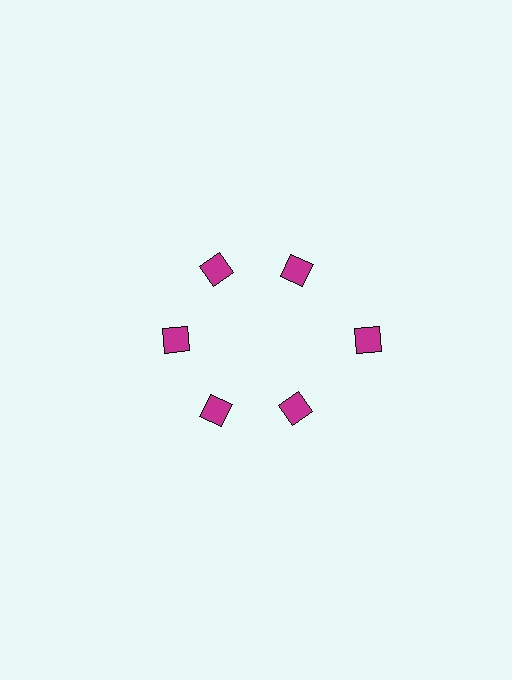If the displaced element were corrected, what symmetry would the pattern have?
It would have 6-fold rotational symmetry — the pattern would map onto itself every 60 degrees.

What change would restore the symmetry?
The symmetry would be restored by moving it inward, back onto the ring so that all 6 diamonds sit at equal angles and equal distance from the center.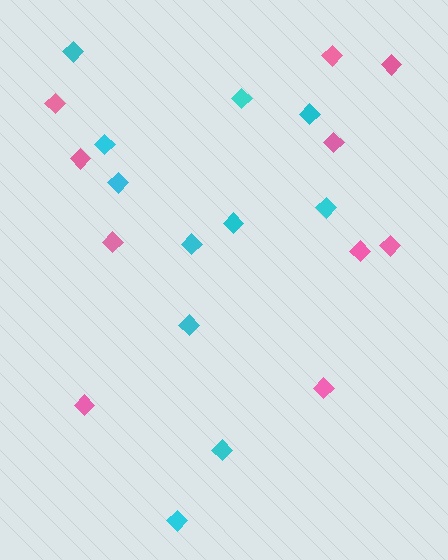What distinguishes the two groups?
There are 2 groups: one group of cyan diamonds (11) and one group of pink diamonds (10).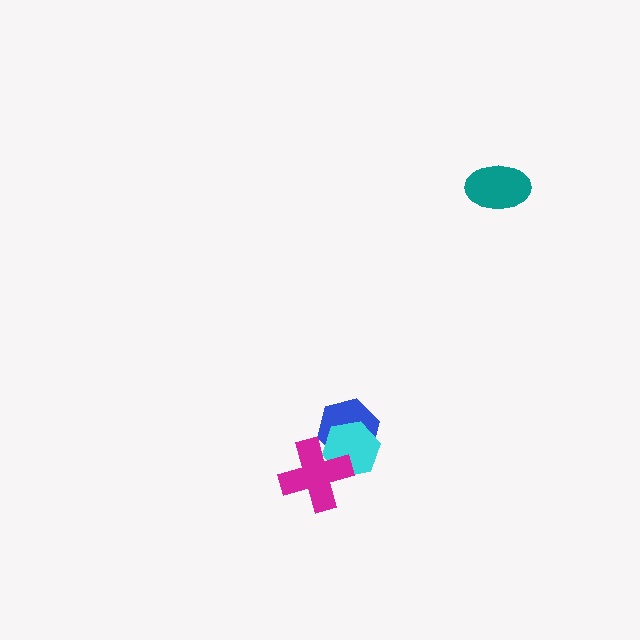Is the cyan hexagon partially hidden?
Yes, it is partially covered by another shape.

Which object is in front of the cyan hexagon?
The magenta cross is in front of the cyan hexagon.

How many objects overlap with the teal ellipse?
0 objects overlap with the teal ellipse.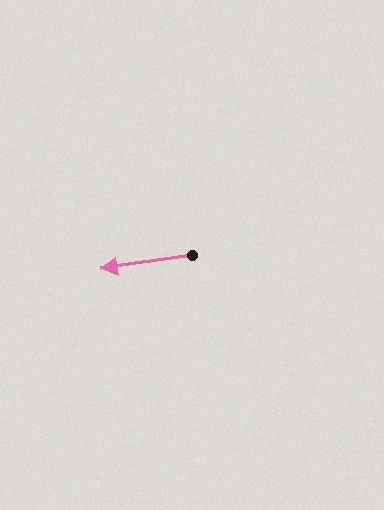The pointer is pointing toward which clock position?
Roughly 9 o'clock.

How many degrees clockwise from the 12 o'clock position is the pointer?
Approximately 261 degrees.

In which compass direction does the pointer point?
West.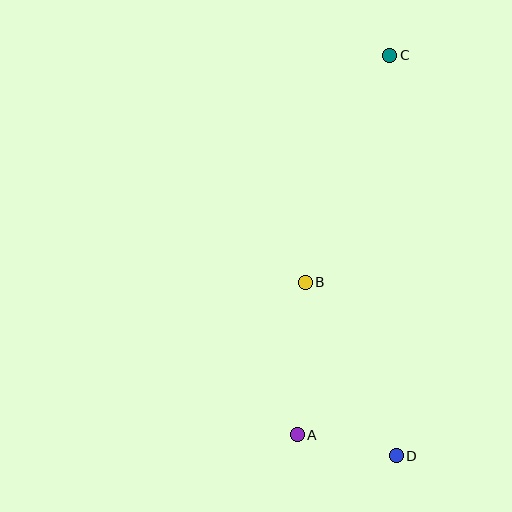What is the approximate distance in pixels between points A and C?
The distance between A and C is approximately 391 pixels.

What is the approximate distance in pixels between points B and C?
The distance between B and C is approximately 242 pixels.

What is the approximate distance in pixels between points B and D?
The distance between B and D is approximately 196 pixels.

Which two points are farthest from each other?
Points C and D are farthest from each other.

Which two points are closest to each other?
Points A and D are closest to each other.